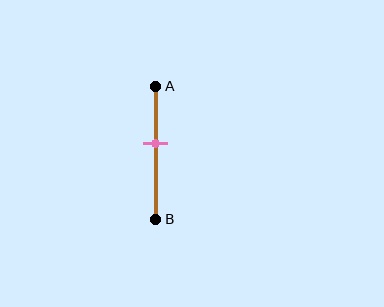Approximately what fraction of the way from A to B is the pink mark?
The pink mark is approximately 45% of the way from A to B.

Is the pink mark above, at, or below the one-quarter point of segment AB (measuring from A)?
The pink mark is below the one-quarter point of segment AB.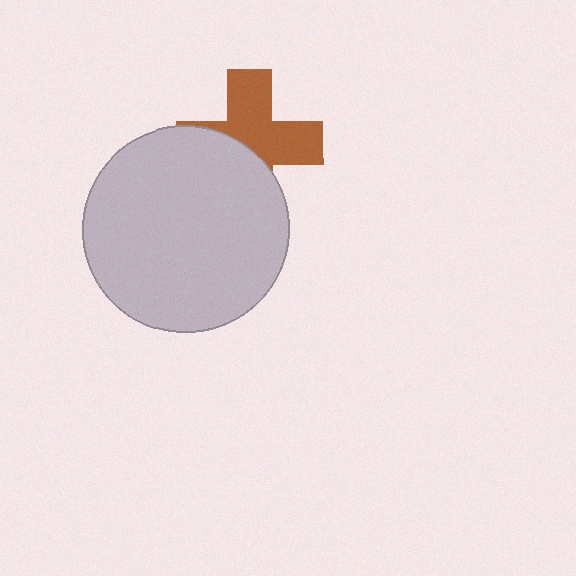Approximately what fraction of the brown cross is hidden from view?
Roughly 44% of the brown cross is hidden behind the light gray circle.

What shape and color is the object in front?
The object in front is a light gray circle.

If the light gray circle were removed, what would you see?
You would see the complete brown cross.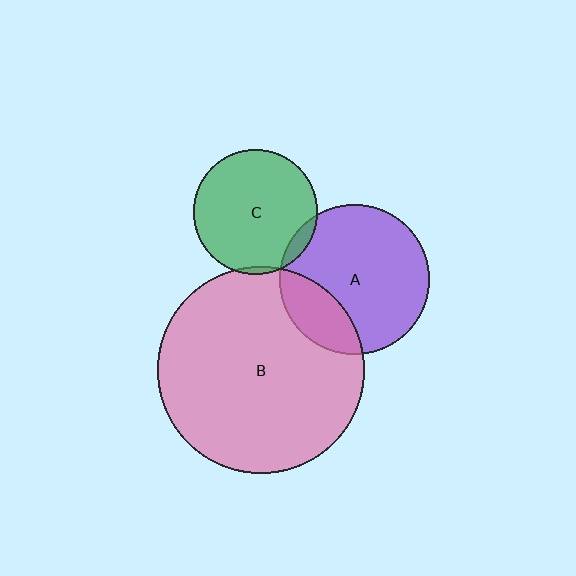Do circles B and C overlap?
Yes.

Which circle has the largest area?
Circle B (pink).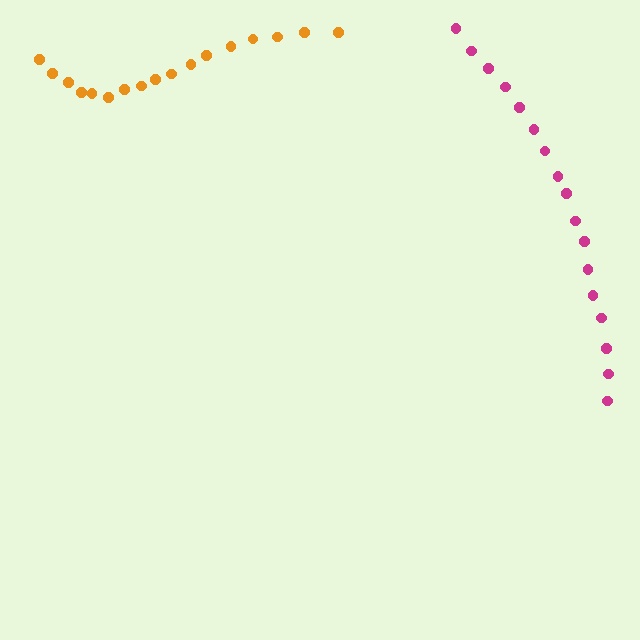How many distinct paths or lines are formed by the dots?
There are 2 distinct paths.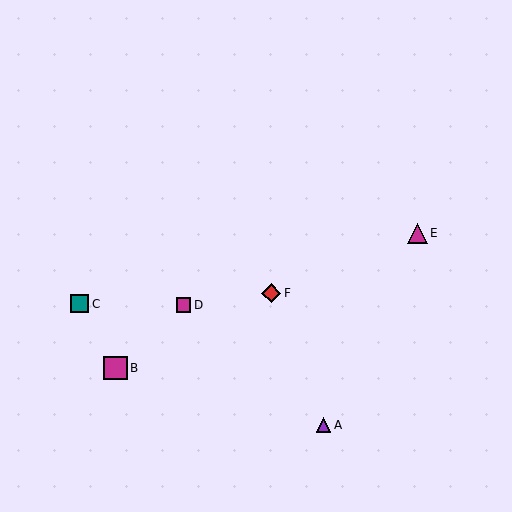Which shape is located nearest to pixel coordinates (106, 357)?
The magenta square (labeled B) at (115, 368) is nearest to that location.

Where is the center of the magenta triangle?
The center of the magenta triangle is at (417, 233).